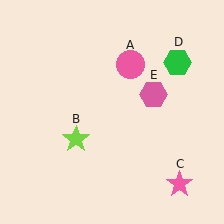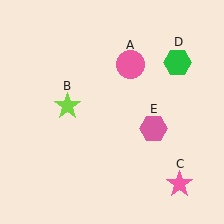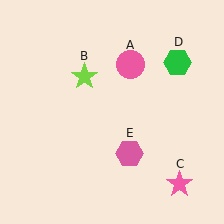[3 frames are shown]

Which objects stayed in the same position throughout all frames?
Pink circle (object A) and pink star (object C) and green hexagon (object D) remained stationary.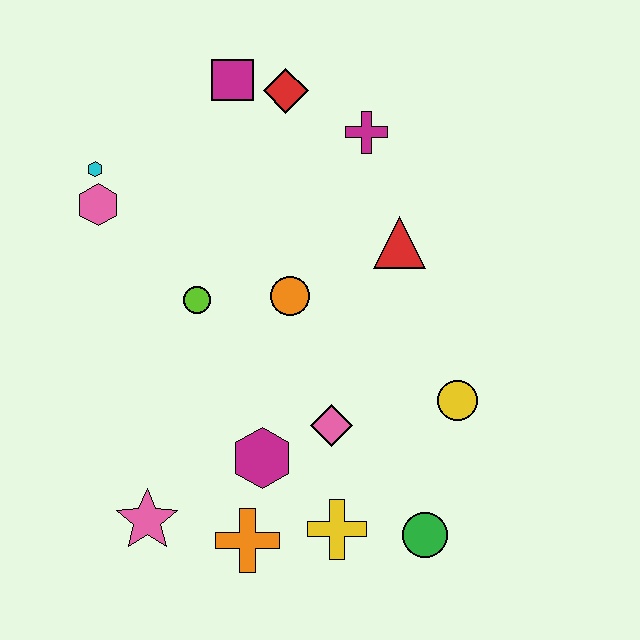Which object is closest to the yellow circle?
The pink diamond is closest to the yellow circle.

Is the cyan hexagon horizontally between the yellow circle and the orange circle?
No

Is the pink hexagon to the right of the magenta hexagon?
No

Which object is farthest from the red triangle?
The pink star is farthest from the red triangle.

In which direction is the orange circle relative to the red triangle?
The orange circle is to the left of the red triangle.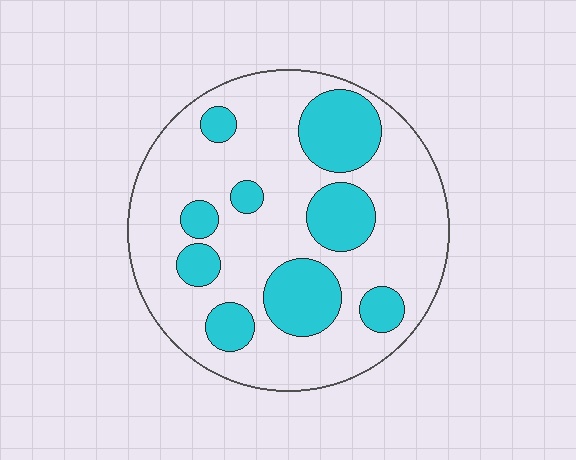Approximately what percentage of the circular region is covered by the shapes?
Approximately 30%.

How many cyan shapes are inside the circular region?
9.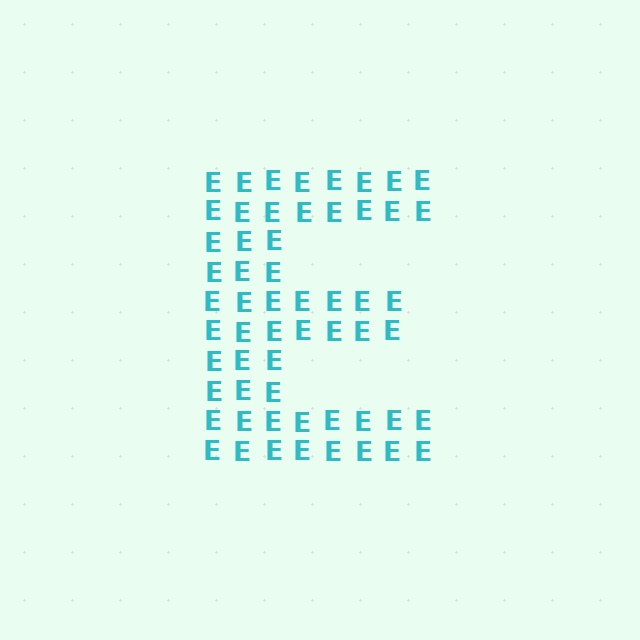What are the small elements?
The small elements are letter E's.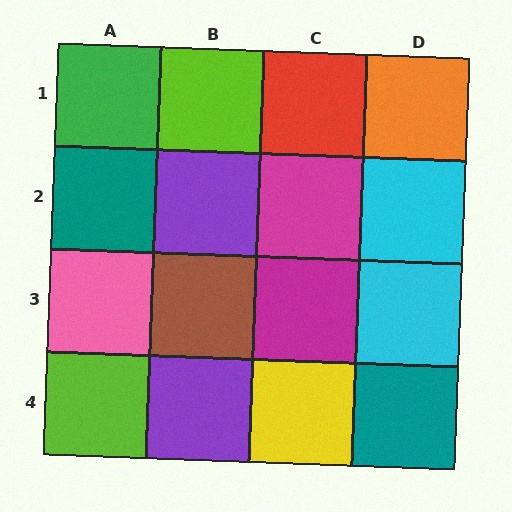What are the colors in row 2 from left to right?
Teal, purple, magenta, cyan.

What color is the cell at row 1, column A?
Green.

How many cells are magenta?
2 cells are magenta.